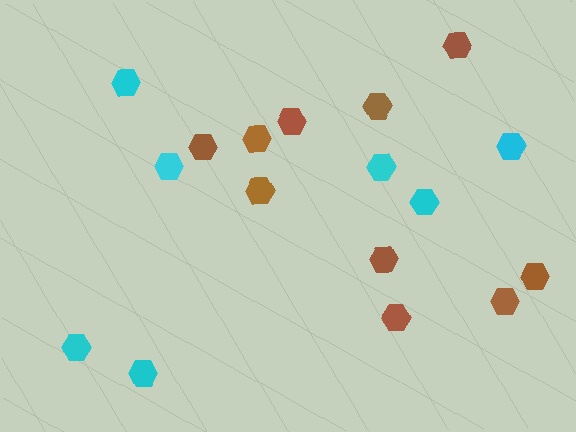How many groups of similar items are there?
There are 2 groups: one group of cyan hexagons (7) and one group of brown hexagons (10).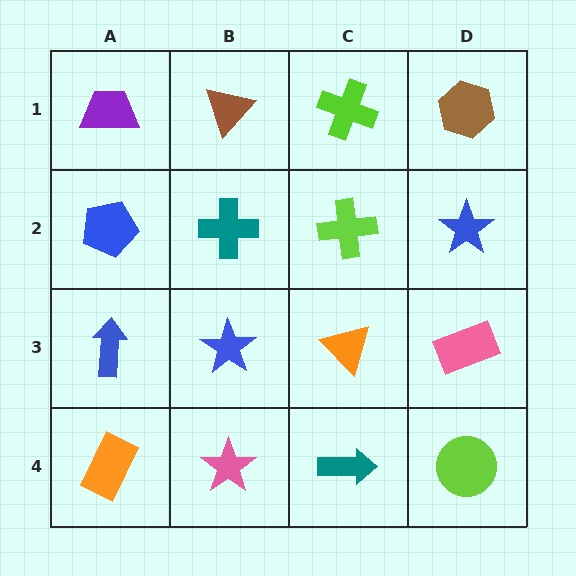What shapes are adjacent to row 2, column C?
A lime cross (row 1, column C), an orange triangle (row 3, column C), a teal cross (row 2, column B), a blue star (row 2, column D).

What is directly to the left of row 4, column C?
A pink star.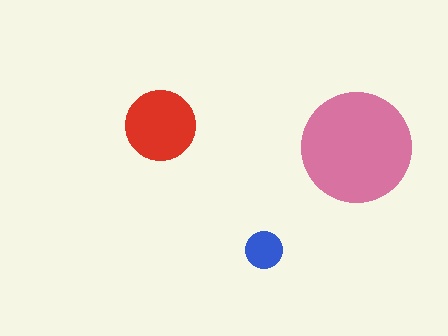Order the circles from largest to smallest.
the pink one, the red one, the blue one.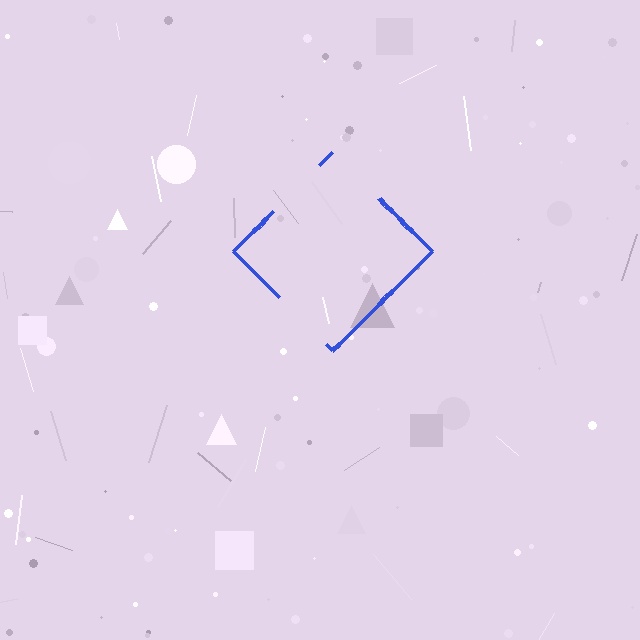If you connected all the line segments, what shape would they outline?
They would outline a diamond.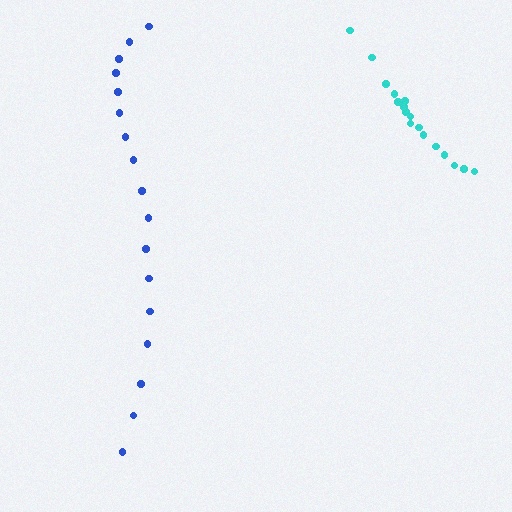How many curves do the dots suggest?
There are 2 distinct paths.